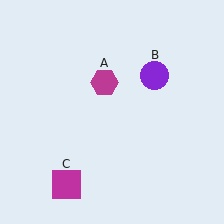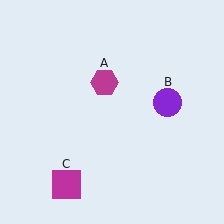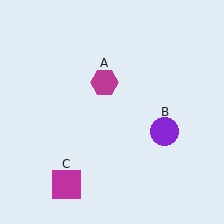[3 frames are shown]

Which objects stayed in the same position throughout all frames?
Magenta hexagon (object A) and magenta square (object C) remained stationary.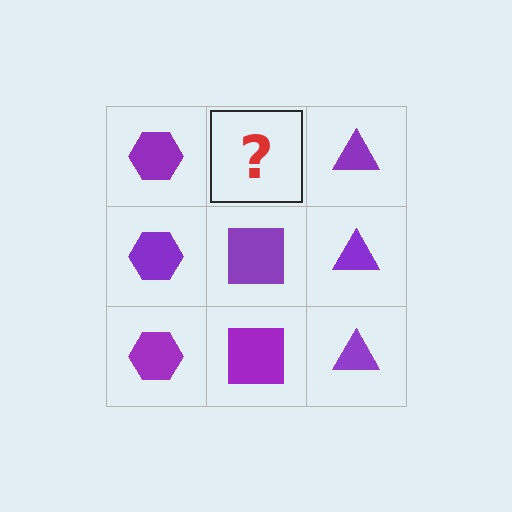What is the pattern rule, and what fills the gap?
The rule is that each column has a consistent shape. The gap should be filled with a purple square.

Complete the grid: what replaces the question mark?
The question mark should be replaced with a purple square.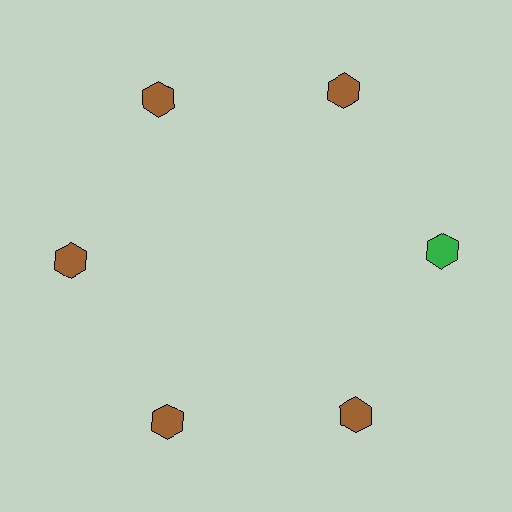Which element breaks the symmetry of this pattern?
The green hexagon at roughly the 3 o'clock position breaks the symmetry. All other shapes are brown hexagons.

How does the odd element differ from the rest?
It has a different color: green instead of brown.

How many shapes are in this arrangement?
There are 6 shapes arranged in a ring pattern.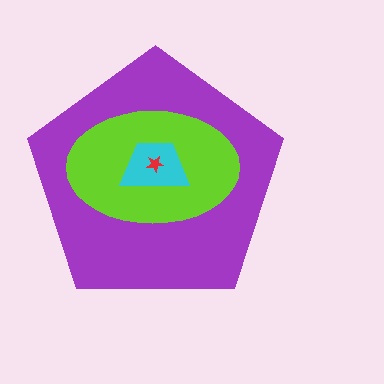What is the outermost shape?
The purple pentagon.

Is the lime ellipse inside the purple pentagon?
Yes.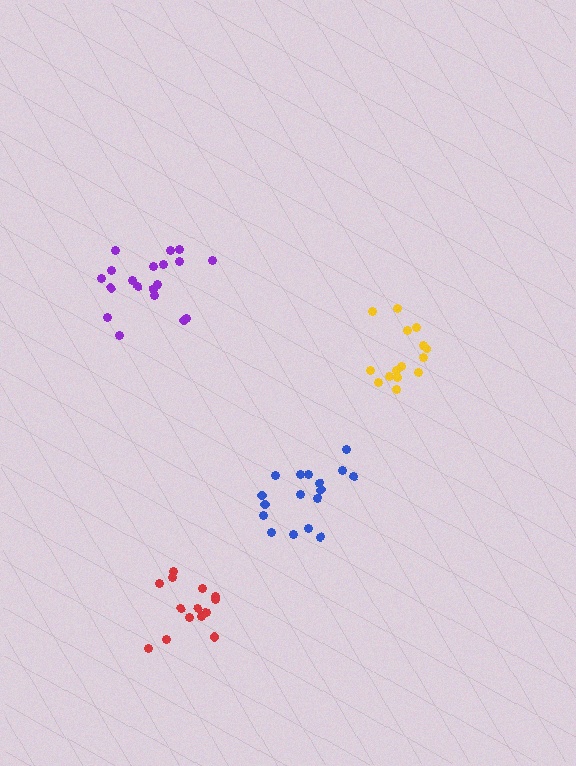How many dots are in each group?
Group 1: 19 dots, Group 2: 17 dots, Group 3: 15 dots, Group 4: 14 dots (65 total).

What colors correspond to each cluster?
The clusters are colored: purple, blue, yellow, red.